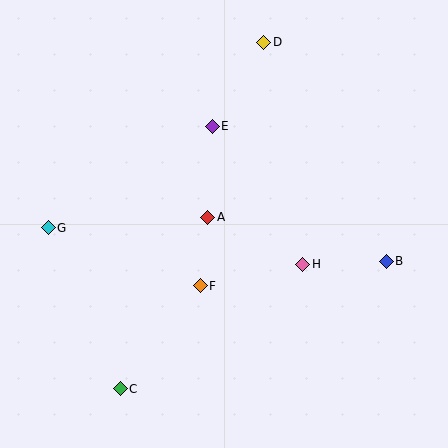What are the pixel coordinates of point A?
Point A is at (208, 217).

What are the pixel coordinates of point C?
Point C is at (120, 389).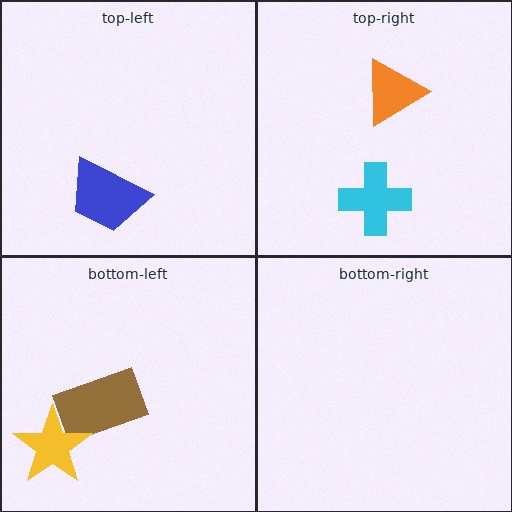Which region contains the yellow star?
The bottom-left region.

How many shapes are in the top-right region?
2.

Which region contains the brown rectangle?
The bottom-left region.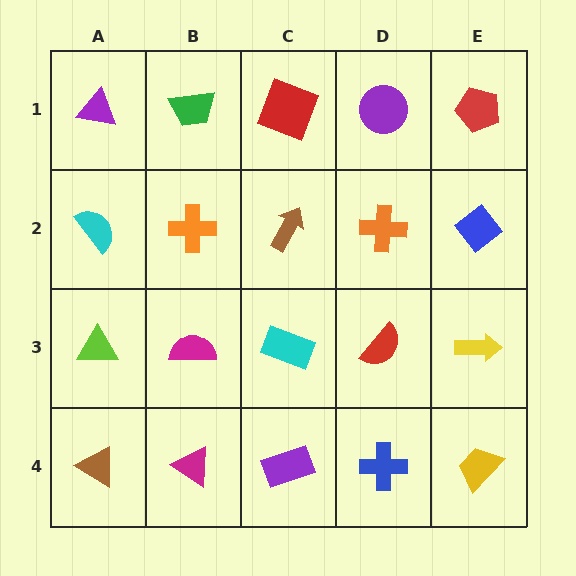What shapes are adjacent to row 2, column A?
A purple triangle (row 1, column A), a lime triangle (row 3, column A), an orange cross (row 2, column B).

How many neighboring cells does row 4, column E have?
2.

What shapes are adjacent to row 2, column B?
A green trapezoid (row 1, column B), a magenta semicircle (row 3, column B), a cyan semicircle (row 2, column A), a brown arrow (row 2, column C).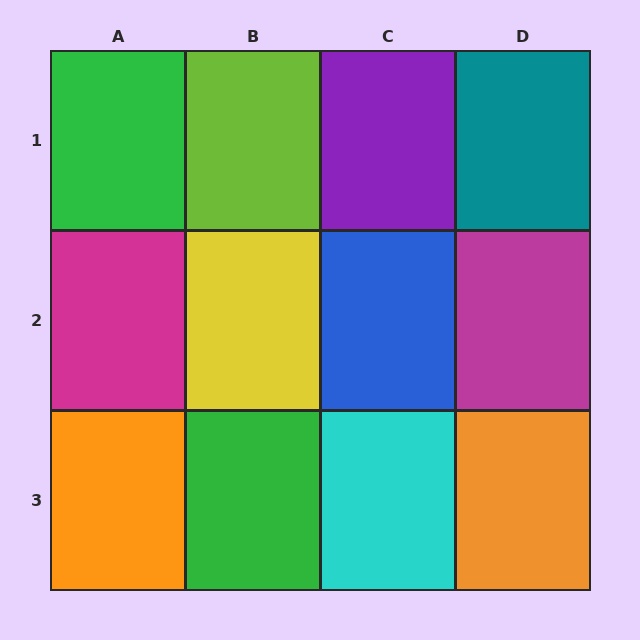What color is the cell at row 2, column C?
Blue.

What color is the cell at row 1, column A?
Green.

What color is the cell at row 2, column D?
Magenta.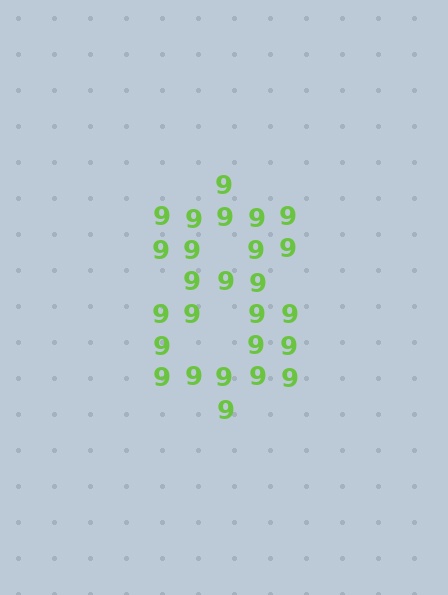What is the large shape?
The large shape is the digit 8.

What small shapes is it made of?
It is made of small digit 9's.